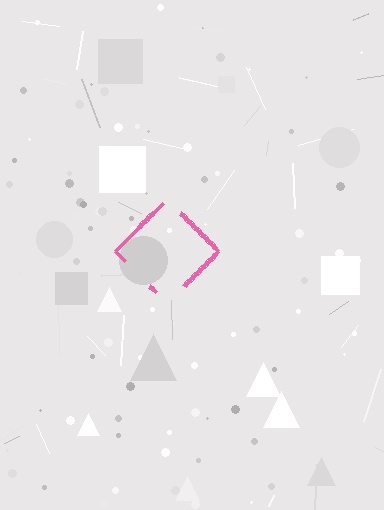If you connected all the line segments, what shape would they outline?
They would outline a diamond.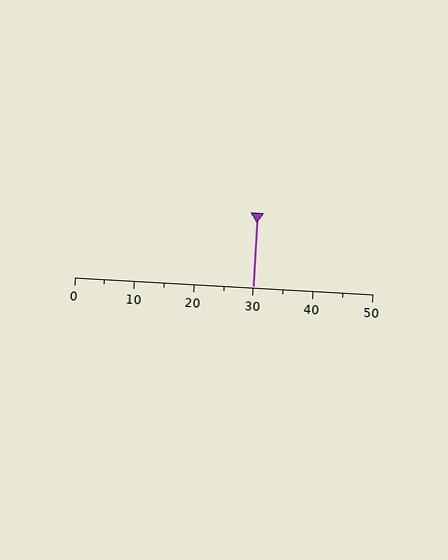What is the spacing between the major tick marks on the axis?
The major ticks are spaced 10 apart.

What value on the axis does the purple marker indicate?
The marker indicates approximately 30.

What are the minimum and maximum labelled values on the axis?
The axis runs from 0 to 50.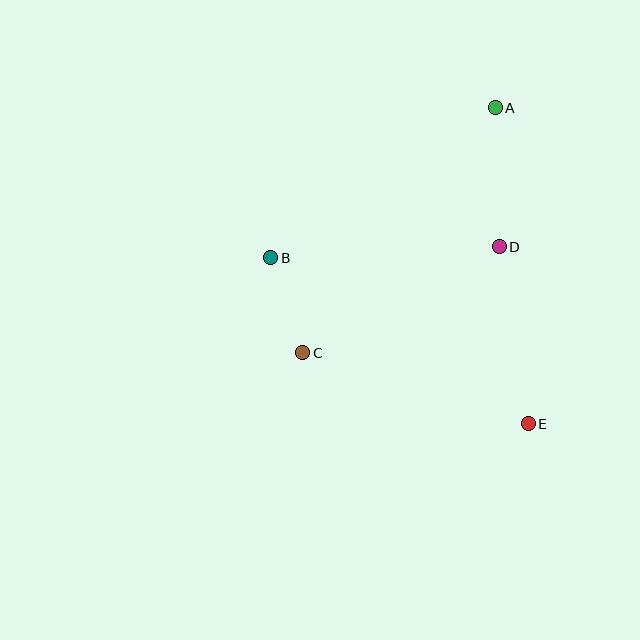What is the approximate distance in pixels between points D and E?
The distance between D and E is approximately 180 pixels.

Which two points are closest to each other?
Points B and C are closest to each other.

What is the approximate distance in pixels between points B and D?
The distance between B and D is approximately 229 pixels.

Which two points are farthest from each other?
Points A and E are farthest from each other.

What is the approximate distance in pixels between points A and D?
The distance between A and D is approximately 139 pixels.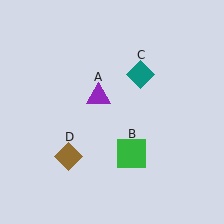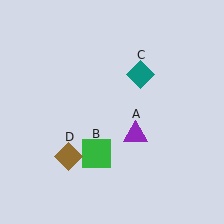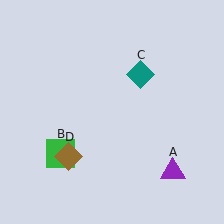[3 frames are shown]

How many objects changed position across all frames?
2 objects changed position: purple triangle (object A), green square (object B).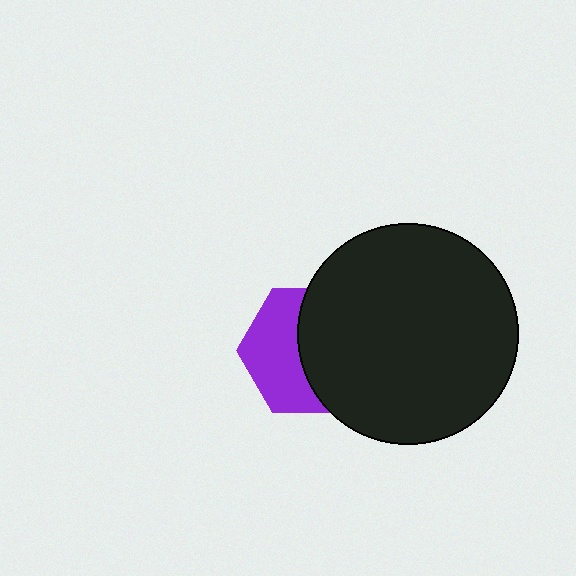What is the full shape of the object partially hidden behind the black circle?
The partially hidden object is a purple hexagon.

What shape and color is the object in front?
The object in front is a black circle.